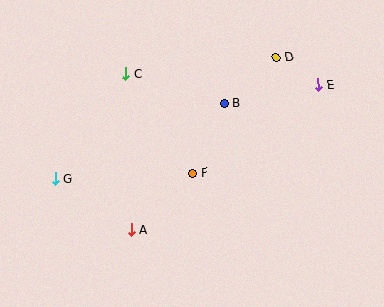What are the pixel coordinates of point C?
Point C is at (126, 74).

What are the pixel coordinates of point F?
Point F is at (193, 173).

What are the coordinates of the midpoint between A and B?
The midpoint between A and B is at (178, 167).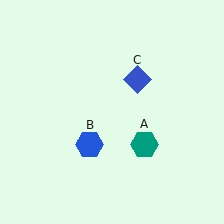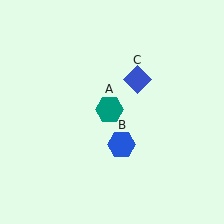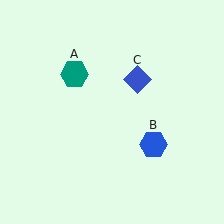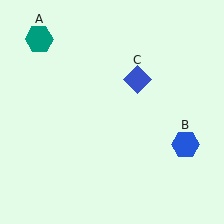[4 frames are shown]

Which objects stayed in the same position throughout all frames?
Blue diamond (object C) remained stationary.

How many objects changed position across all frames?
2 objects changed position: teal hexagon (object A), blue hexagon (object B).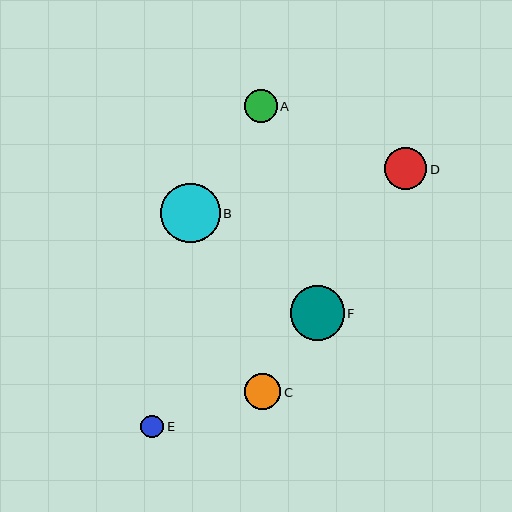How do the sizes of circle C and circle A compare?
Circle C and circle A are approximately the same size.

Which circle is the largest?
Circle B is the largest with a size of approximately 59 pixels.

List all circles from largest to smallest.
From largest to smallest: B, F, D, C, A, E.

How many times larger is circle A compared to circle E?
Circle A is approximately 1.4 times the size of circle E.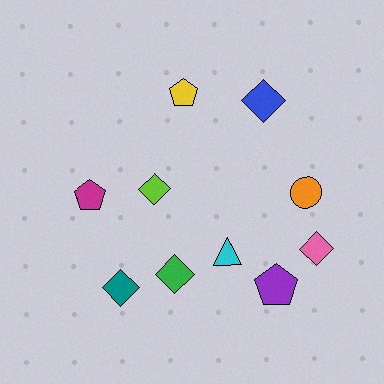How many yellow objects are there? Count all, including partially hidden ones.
There is 1 yellow object.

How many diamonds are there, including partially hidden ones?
There are 5 diamonds.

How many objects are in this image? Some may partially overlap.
There are 10 objects.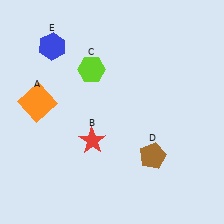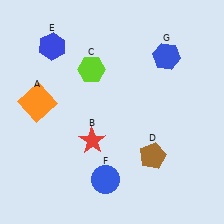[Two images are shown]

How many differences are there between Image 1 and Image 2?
There are 2 differences between the two images.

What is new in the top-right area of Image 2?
A blue hexagon (G) was added in the top-right area of Image 2.